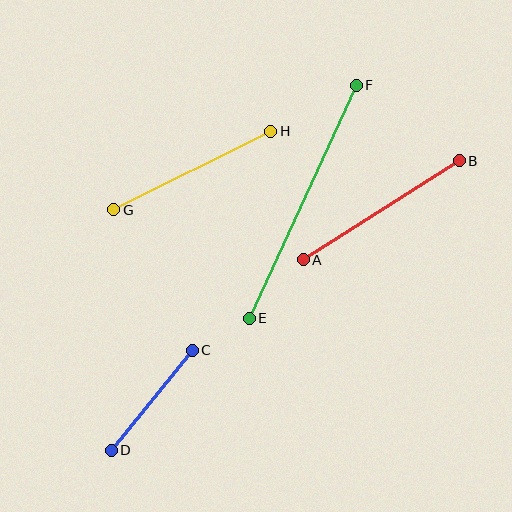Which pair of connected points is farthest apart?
Points E and F are farthest apart.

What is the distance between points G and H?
The distance is approximately 176 pixels.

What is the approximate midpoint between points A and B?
The midpoint is at approximately (381, 210) pixels.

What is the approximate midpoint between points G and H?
The midpoint is at approximately (192, 170) pixels.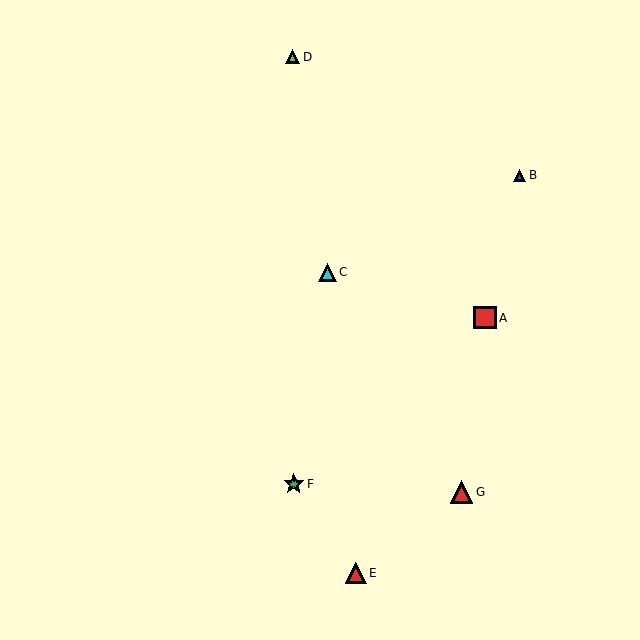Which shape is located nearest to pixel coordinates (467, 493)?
The red triangle (labeled G) at (461, 492) is nearest to that location.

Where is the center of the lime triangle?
The center of the lime triangle is at (293, 57).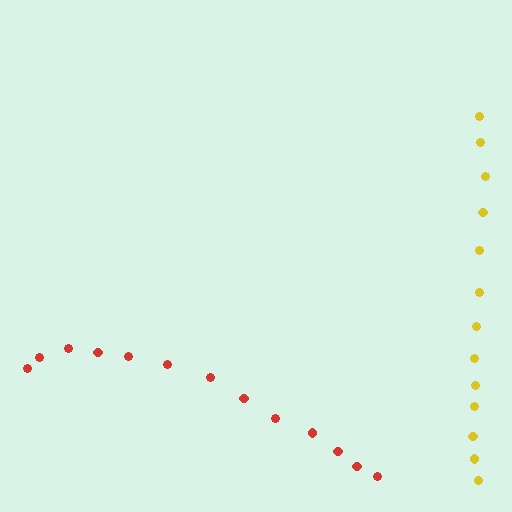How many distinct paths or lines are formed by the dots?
There are 2 distinct paths.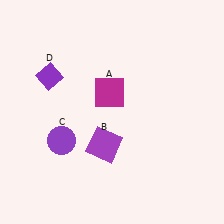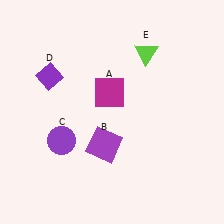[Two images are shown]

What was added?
A lime triangle (E) was added in Image 2.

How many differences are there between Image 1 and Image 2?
There is 1 difference between the two images.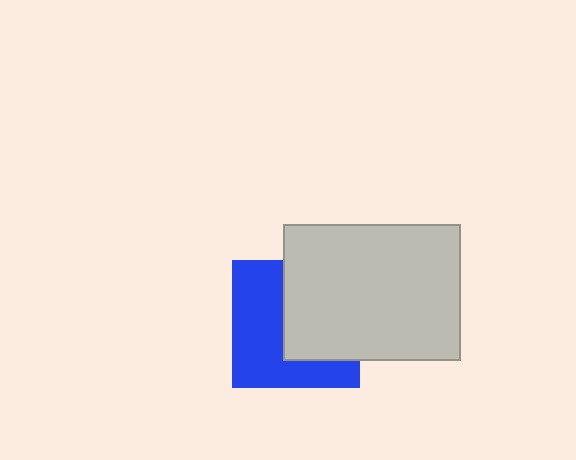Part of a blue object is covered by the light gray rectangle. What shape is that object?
It is a square.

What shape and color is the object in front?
The object in front is a light gray rectangle.